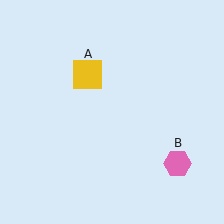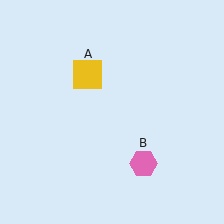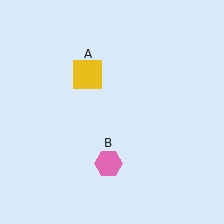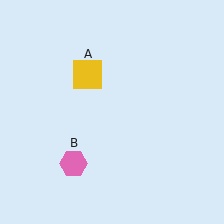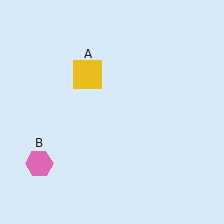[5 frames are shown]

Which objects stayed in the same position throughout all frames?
Yellow square (object A) remained stationary.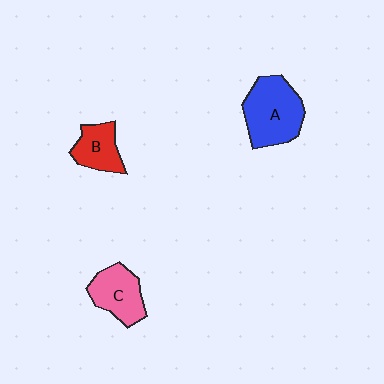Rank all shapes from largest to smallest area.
From largest to smallest: A (blue), C (pink), B (red).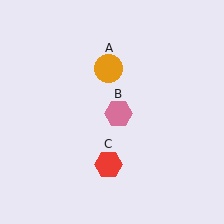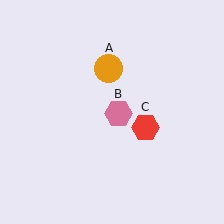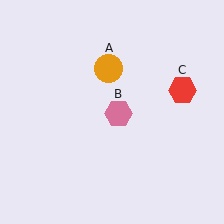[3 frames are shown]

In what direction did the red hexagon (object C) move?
The red hexagon (object C) moved up and to the right.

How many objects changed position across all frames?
1 object changed position: red hexagon (object C).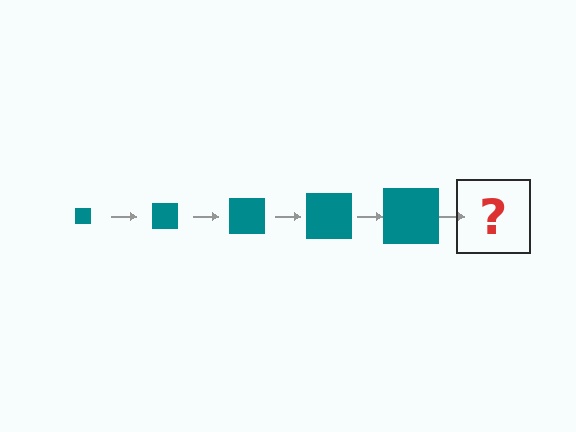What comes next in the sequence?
The next element should be a teal square, larger than the previous one.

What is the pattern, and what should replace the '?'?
The pattern is that the square gets progressively larger each step. The '?' should be a teal square, larger than the previous one.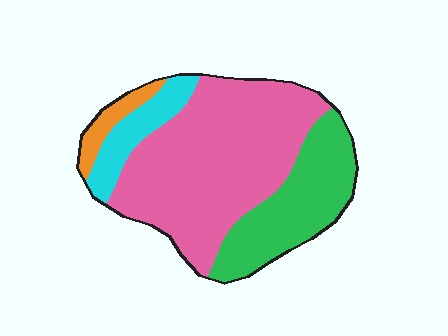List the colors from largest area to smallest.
From largest to smallest: pink, green, cyan, orange.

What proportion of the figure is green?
Green covers 27% of the figure.